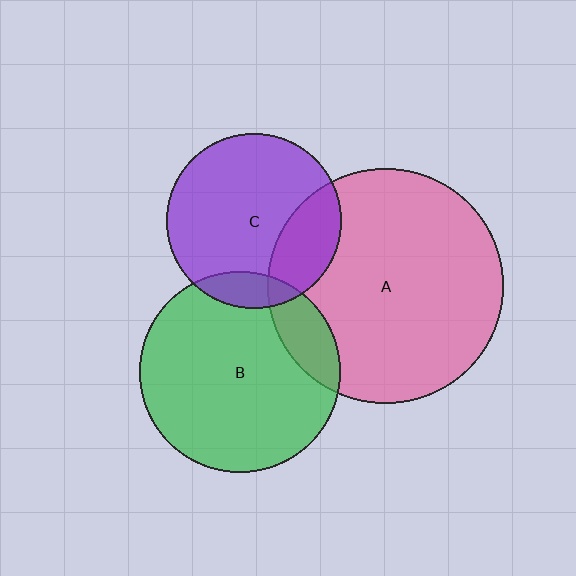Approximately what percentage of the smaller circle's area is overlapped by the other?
Approximately 25%.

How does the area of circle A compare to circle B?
Approximately 1.4 times.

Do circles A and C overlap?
Yes.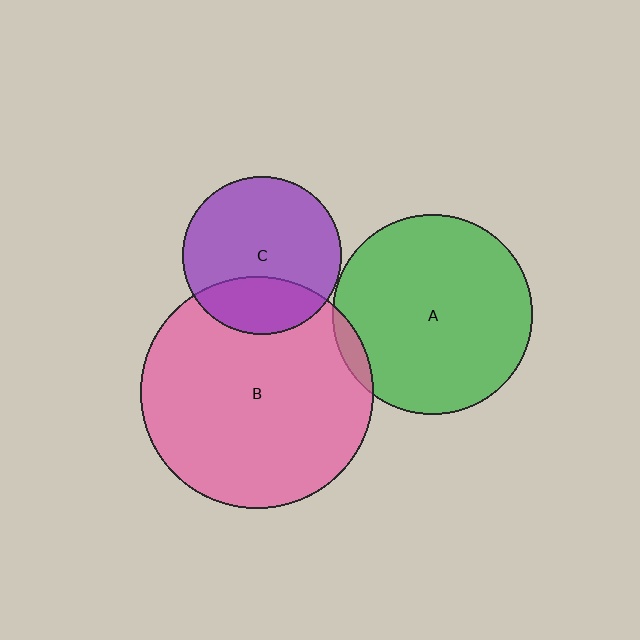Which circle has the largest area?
Circle B (pink).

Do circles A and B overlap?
Yes.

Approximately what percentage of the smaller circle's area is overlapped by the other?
Approximately 5%.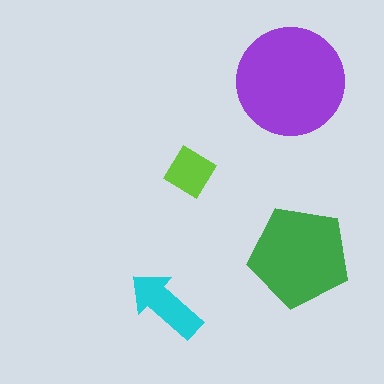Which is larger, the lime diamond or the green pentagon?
The green pentagon.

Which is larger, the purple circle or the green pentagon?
The purple circle.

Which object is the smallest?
The lime diamond.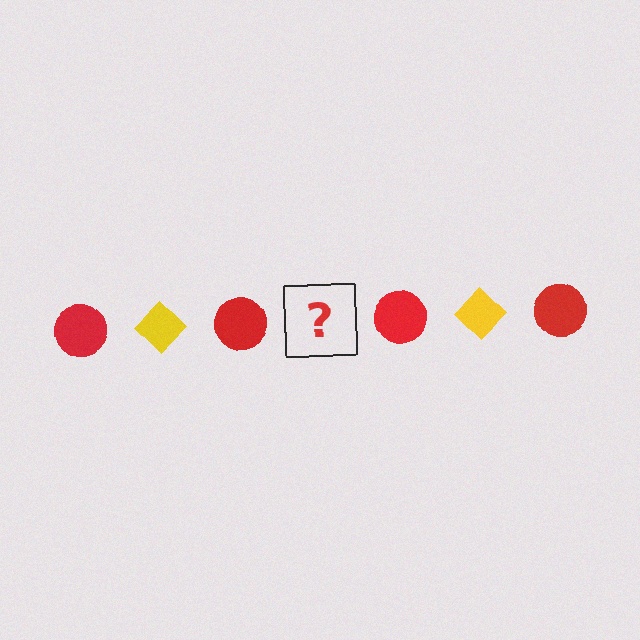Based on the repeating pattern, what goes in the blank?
The blank should be a yellow diamond.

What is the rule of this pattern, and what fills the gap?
The rule is that the pattern alternates between red circle and yellow diamond. The gap should be filled with a yellow diamond.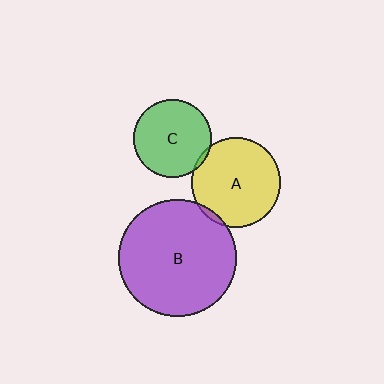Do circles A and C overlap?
Yes.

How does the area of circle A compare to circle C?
Approximately 1.3 times.